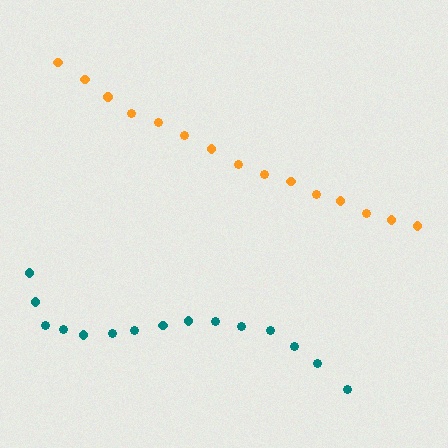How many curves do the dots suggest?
There are 2 distinct paths.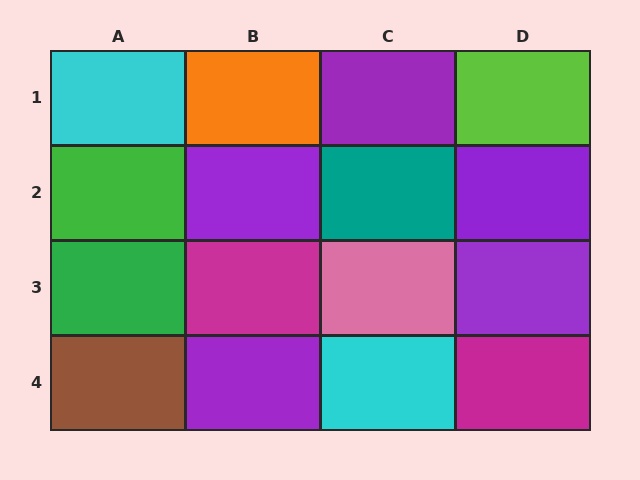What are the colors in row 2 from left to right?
Green, purple, teal, purple.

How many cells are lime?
1 cell is lime.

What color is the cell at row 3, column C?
Pink.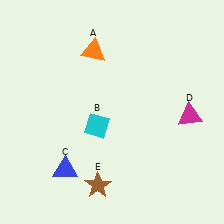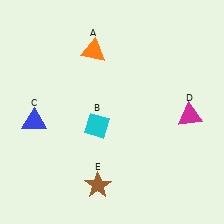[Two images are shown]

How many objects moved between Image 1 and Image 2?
1 object moved between the two images.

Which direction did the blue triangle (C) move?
The blue triangle (C) moved up.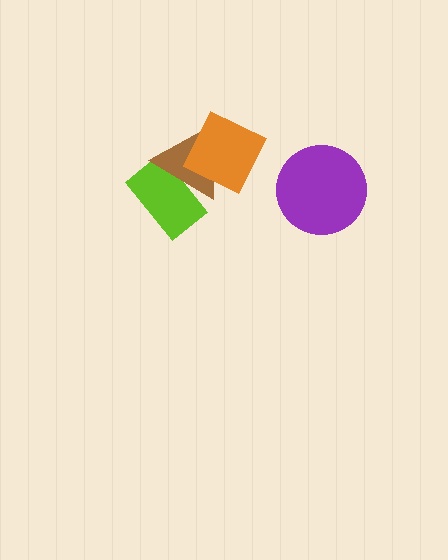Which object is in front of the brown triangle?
The orange diamond is in front of the brown triangle.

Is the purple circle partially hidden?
No, no other shape covers it.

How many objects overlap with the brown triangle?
2 objects overlap with the brown triangle.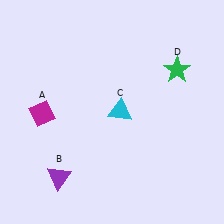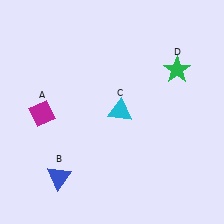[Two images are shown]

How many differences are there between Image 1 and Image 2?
There is 1 difference between the two images.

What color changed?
The triangle (B) changed from purple in Image 1 to blue in Image 2.